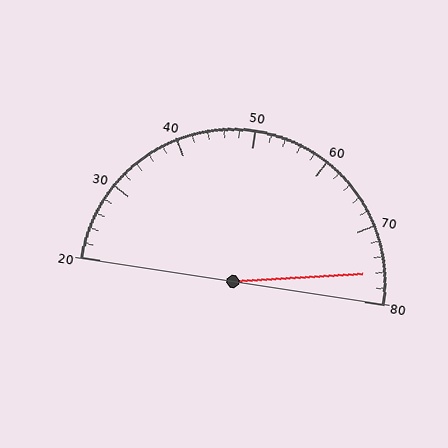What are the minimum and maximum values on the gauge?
The gauge ranges from 20 to 80.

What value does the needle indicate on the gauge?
The needle indicates approximately 76.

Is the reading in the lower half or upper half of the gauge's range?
The reading is in the upper half of the range (20 to 80).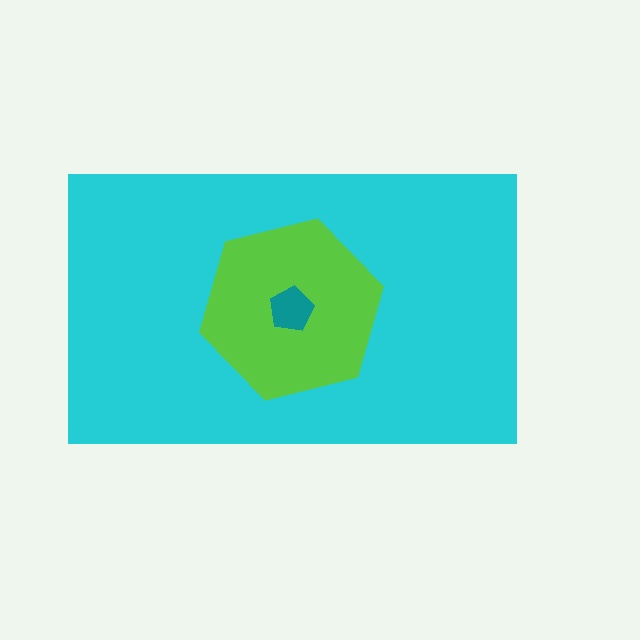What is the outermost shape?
The cyan rectangle.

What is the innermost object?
The teal pentagon.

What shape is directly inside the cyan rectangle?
The lime hexagon.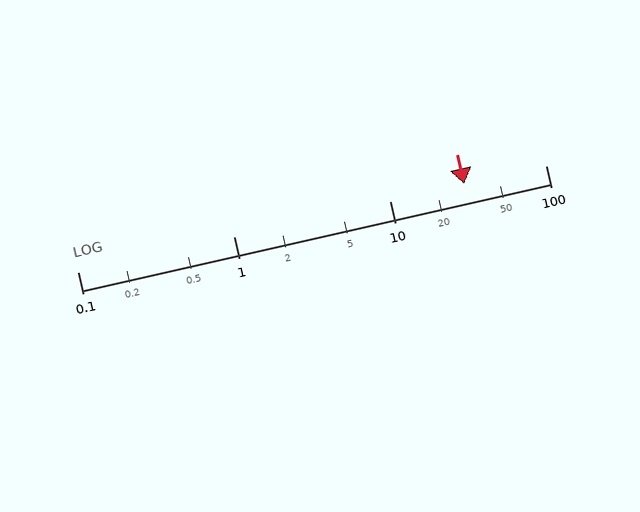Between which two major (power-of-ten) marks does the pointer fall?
The pointer is between 10 and 100.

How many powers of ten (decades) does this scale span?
The scale spans 3 decades, from 0.1 to 100.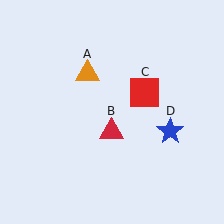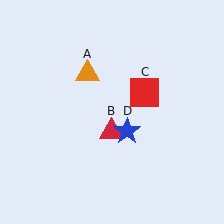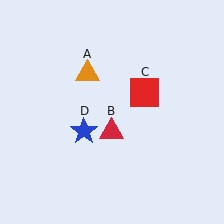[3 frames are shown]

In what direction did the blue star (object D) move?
The blue star (object D) moved left.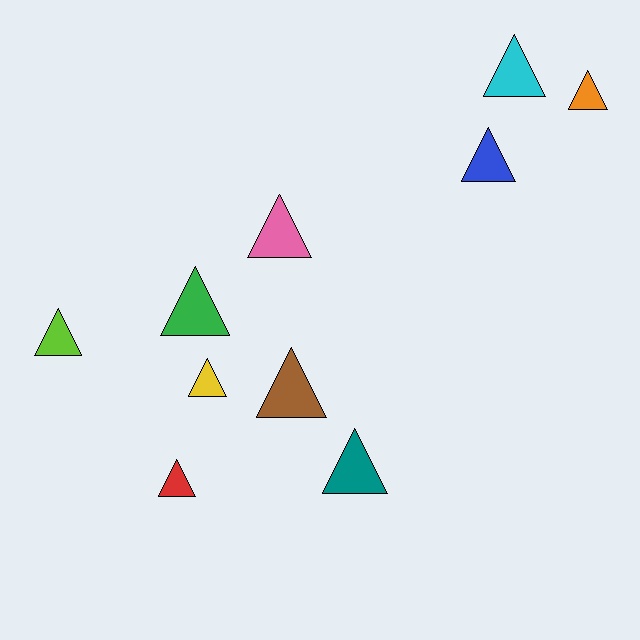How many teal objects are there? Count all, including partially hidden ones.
There is 1 teal object.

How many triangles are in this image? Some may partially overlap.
There are 10 triangles.